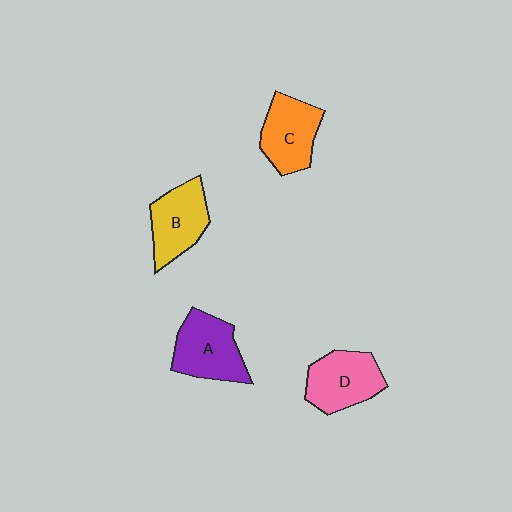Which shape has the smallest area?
Shape C (orange).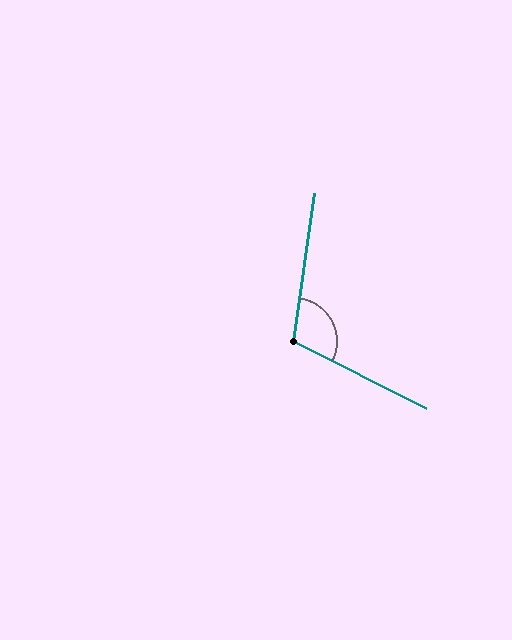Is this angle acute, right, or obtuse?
It is obtuse.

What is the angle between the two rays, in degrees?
Approximately 108 degrees.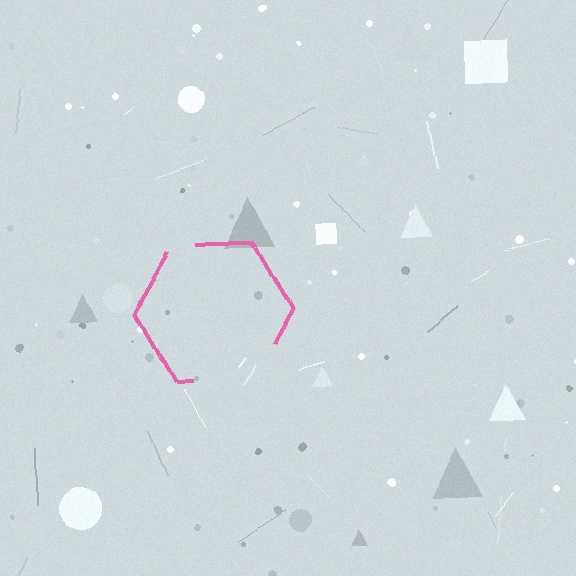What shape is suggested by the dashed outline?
The dashed outline suggests a hexagon.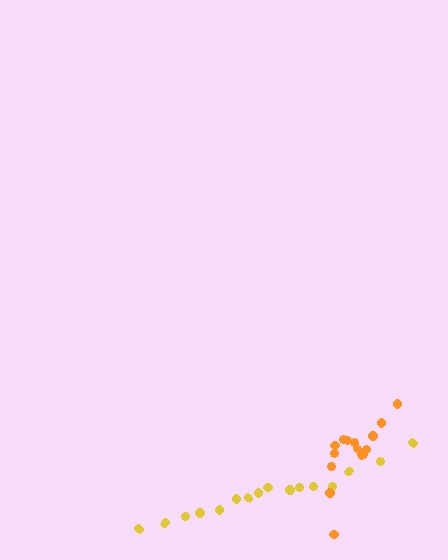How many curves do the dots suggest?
There are 2 distinct paths.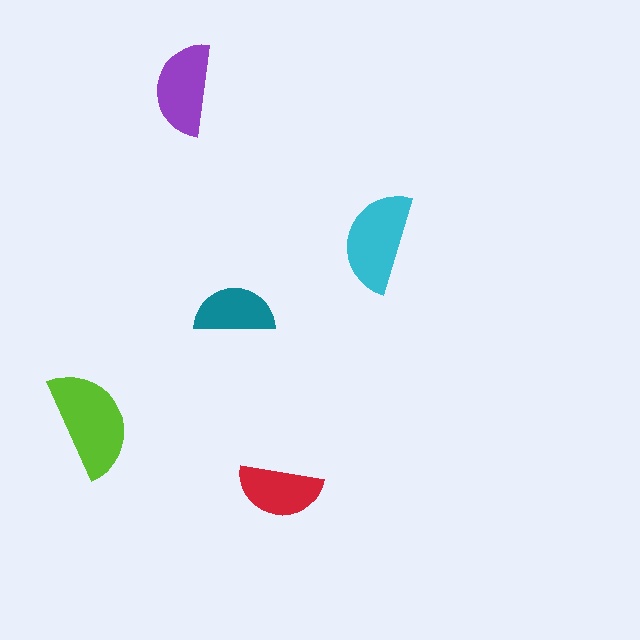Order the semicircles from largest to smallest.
the lime one, the cyan one, the purple one, the red one, the teal one.